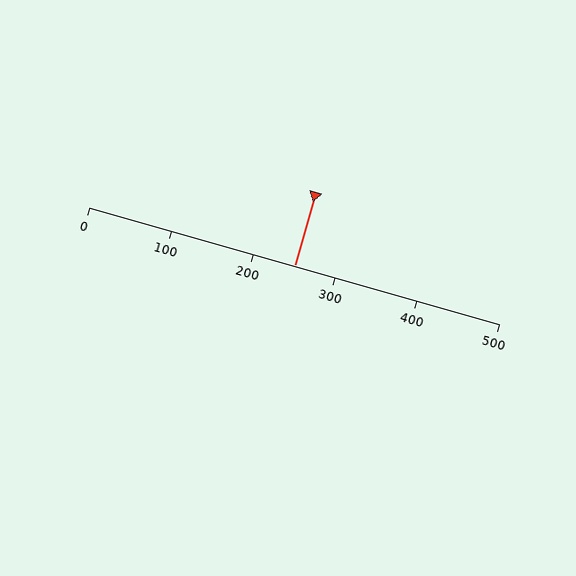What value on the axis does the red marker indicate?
The marker indicates approximately 250.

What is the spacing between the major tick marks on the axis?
The major ticks are spaced 100 apart.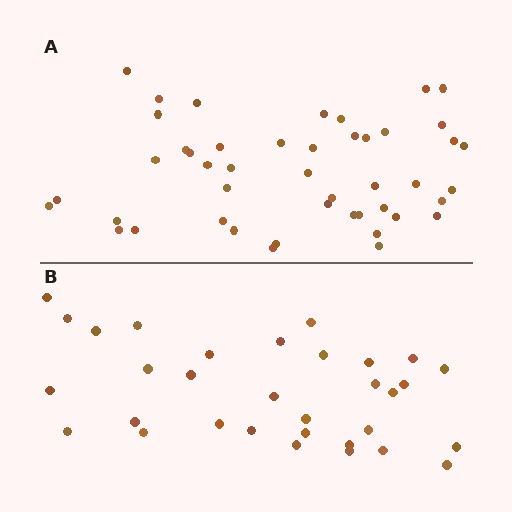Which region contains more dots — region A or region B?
Region A (the top region) has more dots.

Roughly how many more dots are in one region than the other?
Region A has approximately 15 more dots than region B.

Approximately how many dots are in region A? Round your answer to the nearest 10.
About 50 dots. (The exact count is 46, which rounds to 50.)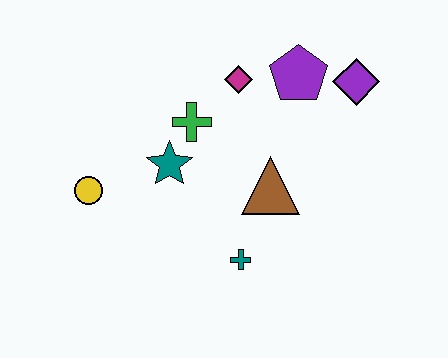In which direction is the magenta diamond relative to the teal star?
The magenta diamond is above the teal star.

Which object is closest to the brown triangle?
The teal cross is closest to the brown triangle.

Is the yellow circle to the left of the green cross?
Yes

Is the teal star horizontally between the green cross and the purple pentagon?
No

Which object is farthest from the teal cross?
The purple diamond is farthest from the teal cross.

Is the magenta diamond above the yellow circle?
Yes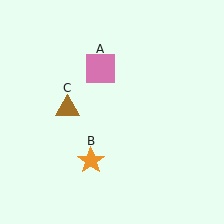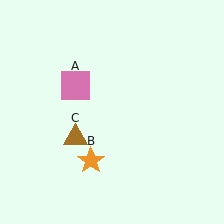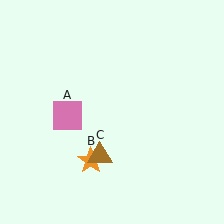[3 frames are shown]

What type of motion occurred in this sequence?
The pink square (object A), brown triangle (object C) rotated counterclockwise around the center of the scene.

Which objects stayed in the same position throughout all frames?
Orange star (object B) remained stationary.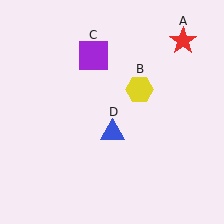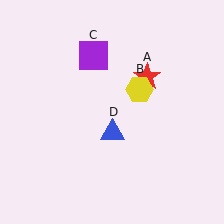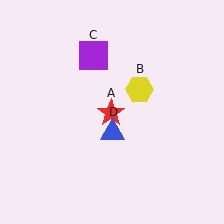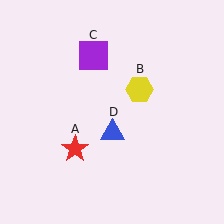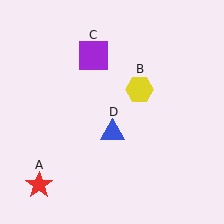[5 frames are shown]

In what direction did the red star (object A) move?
The red star (object A) moved down and to the left.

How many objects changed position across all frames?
1 object changed position: red star (object A).